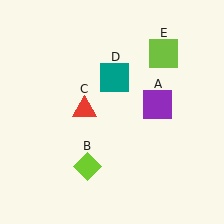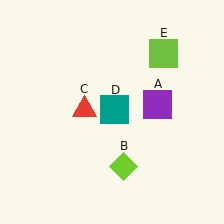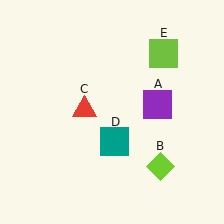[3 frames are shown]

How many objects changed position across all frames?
2 objects changed position: lime diamond (object B), teal square (object D).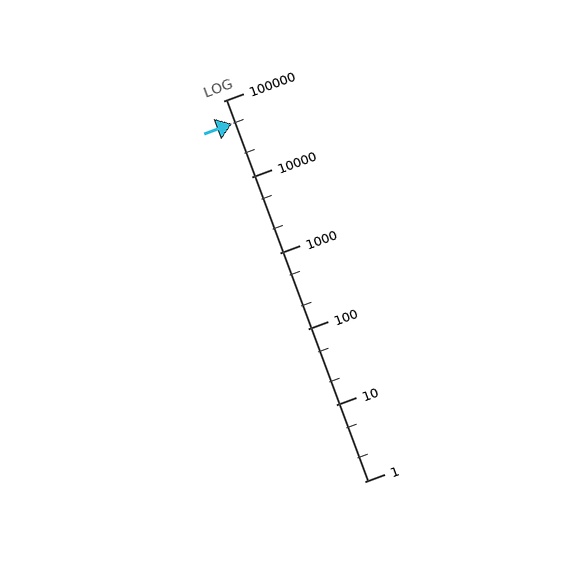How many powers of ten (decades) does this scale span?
The scale spans 5 decades, from 1 to 100000.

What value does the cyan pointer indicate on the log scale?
The pointer indicates approximately 50000.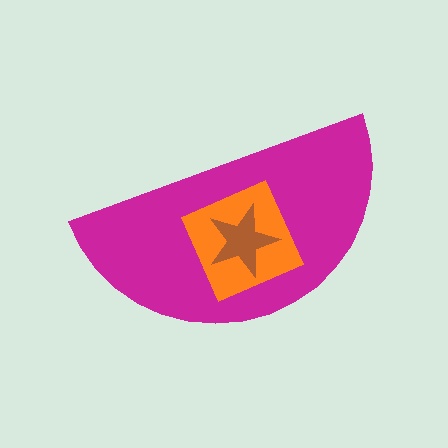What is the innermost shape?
The brown star.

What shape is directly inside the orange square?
The brown star.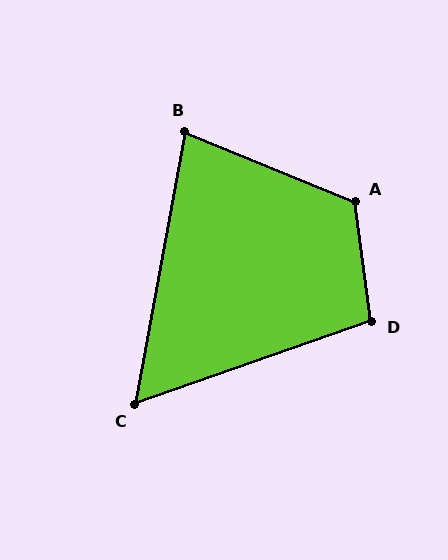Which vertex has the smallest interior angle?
C, at approximately 60 degrees.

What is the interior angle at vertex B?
Approximately 78 degrees (acute).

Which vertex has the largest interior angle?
A, at approximately 120 degrees.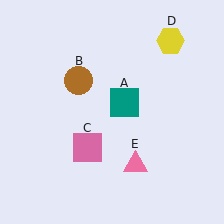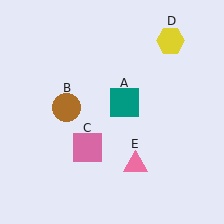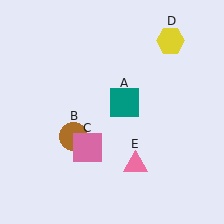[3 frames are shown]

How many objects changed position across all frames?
1 object changed position: brown circle (object B).